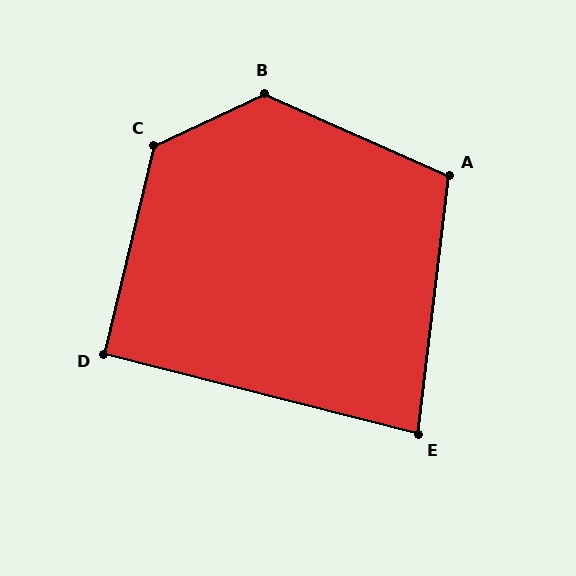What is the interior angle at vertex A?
Approximately 107 degrees (obtuse).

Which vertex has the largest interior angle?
B, at approximately 131 degrees.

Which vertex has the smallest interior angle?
E, at approximately 82 degrees.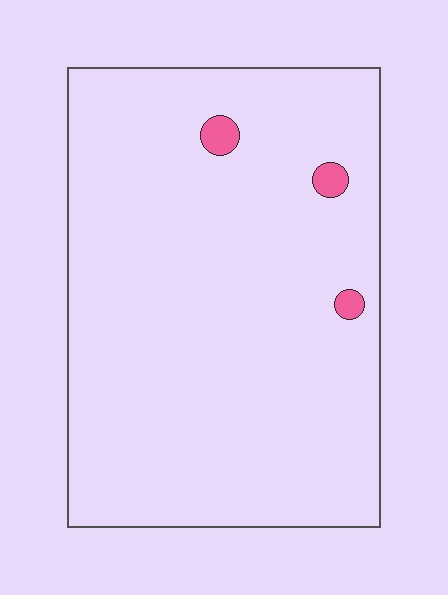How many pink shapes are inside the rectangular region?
3.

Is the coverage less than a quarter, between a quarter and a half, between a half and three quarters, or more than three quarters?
Less than a quarter.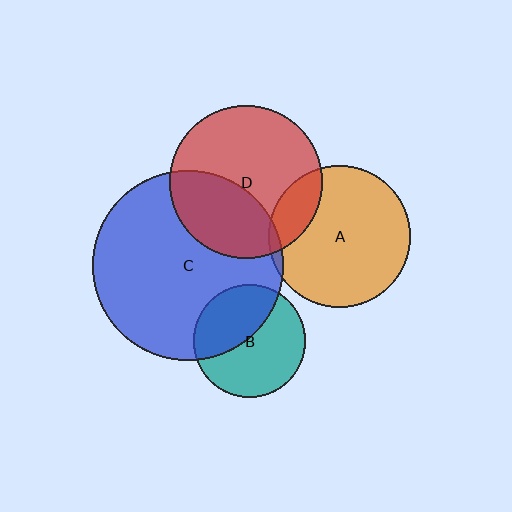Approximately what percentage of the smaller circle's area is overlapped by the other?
Approximately 40%.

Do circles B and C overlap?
Yes.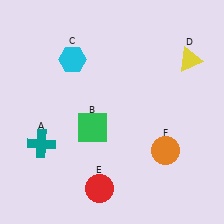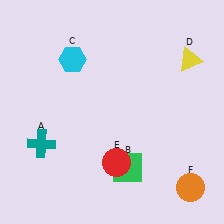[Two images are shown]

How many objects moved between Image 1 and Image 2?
3 objects moved between the two images.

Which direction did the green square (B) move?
The green square (B) moved down.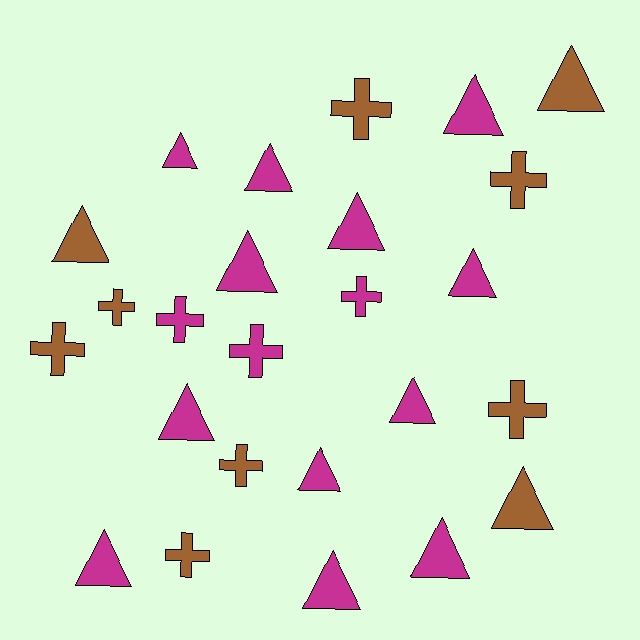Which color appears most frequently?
Magenta, with 15 objects.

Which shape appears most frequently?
Triangle, with 15 objects.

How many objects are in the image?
There are 25 objects.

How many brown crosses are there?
There are 7 brown crosses.